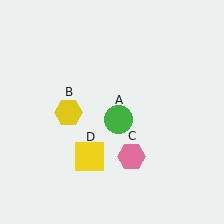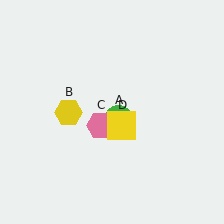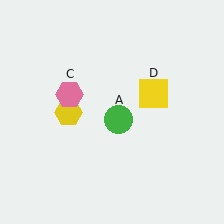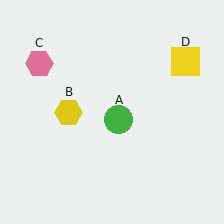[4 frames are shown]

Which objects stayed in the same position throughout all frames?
Green circle (object A) and yellow hexagon (object B) remained stationary.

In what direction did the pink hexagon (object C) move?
The pink hexagon (object C) moved up and to the left.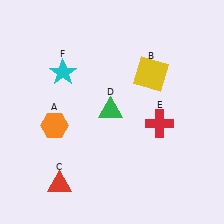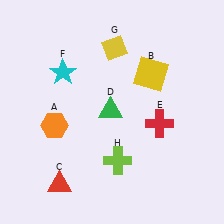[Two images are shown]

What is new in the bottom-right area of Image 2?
A lime cross (H) was added in the bottom-right area of Image 2.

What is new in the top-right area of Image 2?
A yellow diamond (G) was added in the top-right area of Image 2.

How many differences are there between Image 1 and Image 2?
There are 2 differences between the two images.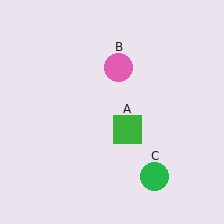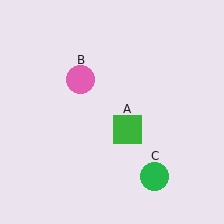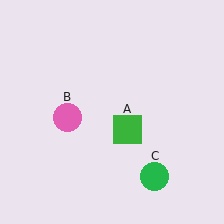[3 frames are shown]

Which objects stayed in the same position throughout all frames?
Green square (object A) and green circle (object C) remained stationary.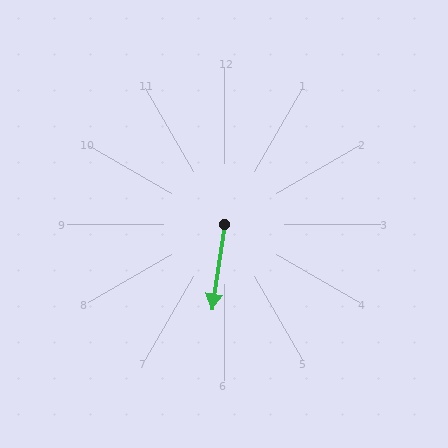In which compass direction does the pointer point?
South.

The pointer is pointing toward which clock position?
Roughly 6 o'clock.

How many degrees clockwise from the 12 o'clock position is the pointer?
Approximately 188 degrees.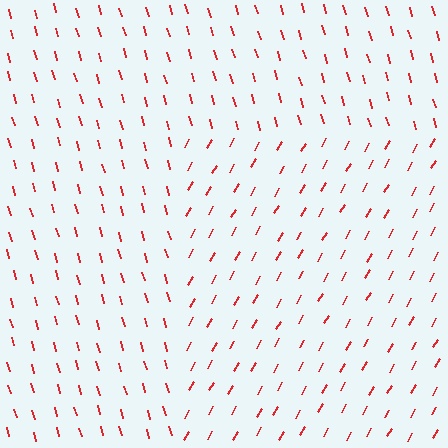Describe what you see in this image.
The image is filled with small red line segments. A rectangle region in the image has lines oriented differently from the surrounding lines, creating a visible texture boundary.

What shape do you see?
I see a rectangle.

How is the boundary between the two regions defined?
The boundary is defined purely by a change in line orientation (approximately 45 degrees difference). All lines are the same color and thickness.